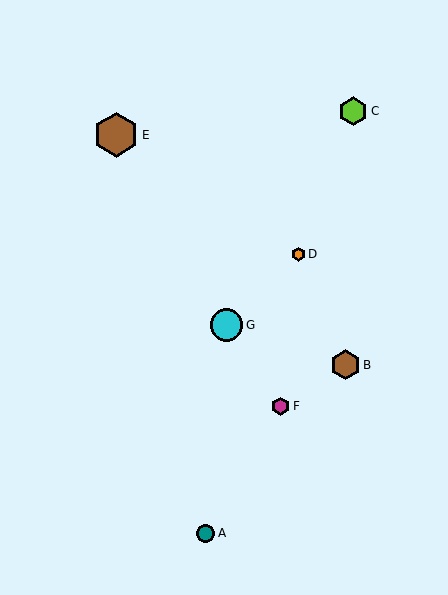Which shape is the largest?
The brown hexagon (labeled E) is the largest.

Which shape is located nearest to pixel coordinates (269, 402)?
The magenta hexagon (labeled F) at (281, 406) is nearest to that location.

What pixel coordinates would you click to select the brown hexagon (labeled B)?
Click at (345, 365) to select the brown hexagon B.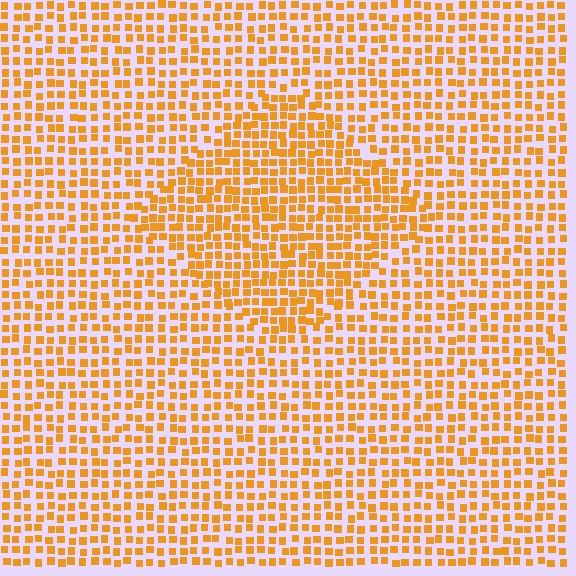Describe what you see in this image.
The image contains small orange elements arranged at two different densities. A diamond-shaped region is visible where the elements are more densely packed than the surrounding area.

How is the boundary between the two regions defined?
The boundary is defined by a change in element density (approximately 1.4x ratio). All elements are the same color, size, and shape.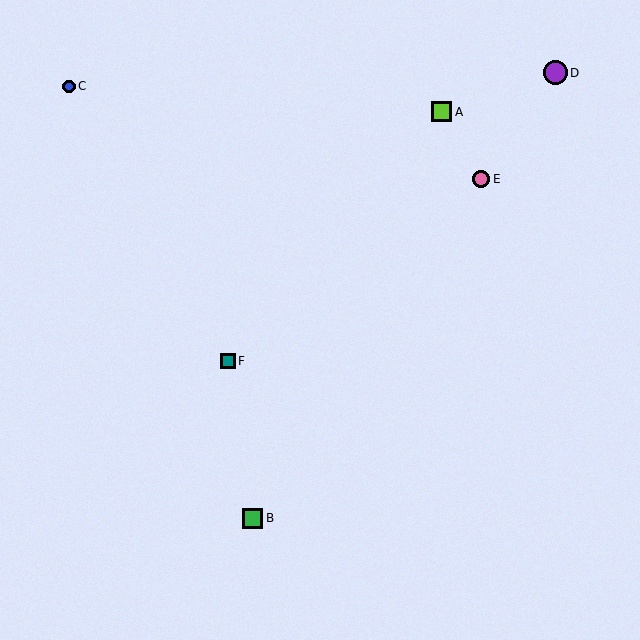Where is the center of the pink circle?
The center of the pink circle is at (481, 179).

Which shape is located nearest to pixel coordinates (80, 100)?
The blue circle (labeled C) at (69, 86) is nearest to that location.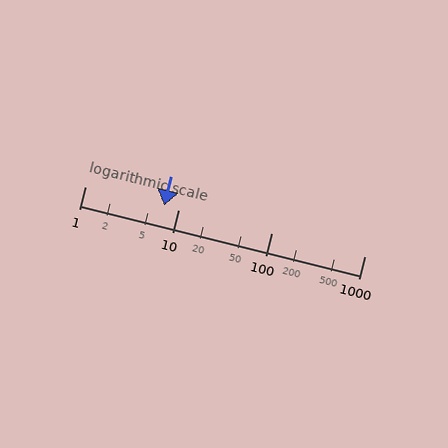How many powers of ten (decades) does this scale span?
The scale spans 3 decades, from 1 to 1000.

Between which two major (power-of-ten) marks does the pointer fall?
The pointer is between 1 and 10.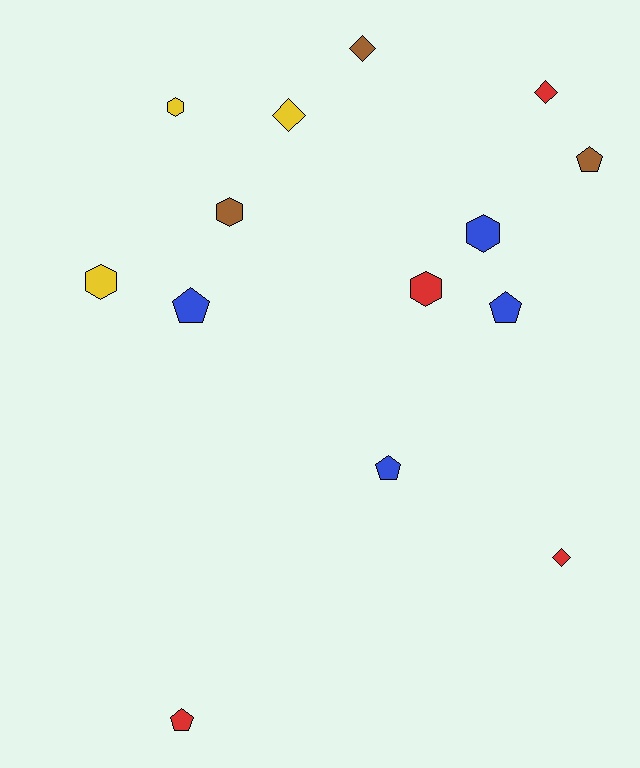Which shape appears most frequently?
Pentagon, with 5 objects.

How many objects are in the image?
There are 14 objects.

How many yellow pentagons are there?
There are no yellow pentagons.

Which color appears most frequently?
Red, with 4 objects.